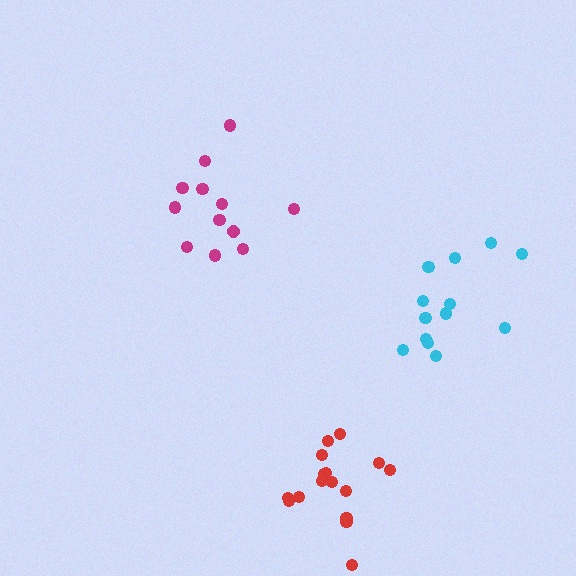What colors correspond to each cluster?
The clusters are colored: cyan, magenta, red.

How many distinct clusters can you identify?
There are 3 distinct clusters.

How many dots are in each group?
Group 1: 13 dots, Group 2: 12 dots, Group 3: 16 dots (41 total).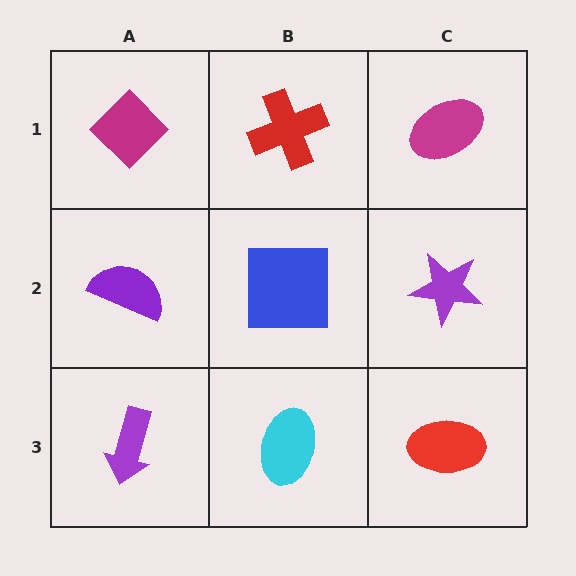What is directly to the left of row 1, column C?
A red cross.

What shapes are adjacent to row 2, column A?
A magenta diamond (row 1, column A), a purple arrow (row 3, column A), a blue square (row 2, column B).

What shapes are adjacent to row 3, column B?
A blue square (row 2, column B), a purple arrow (row 3, column A), a red ellipse (row 3, column C).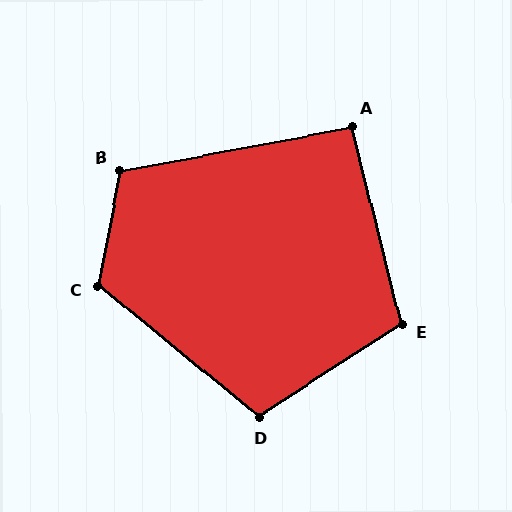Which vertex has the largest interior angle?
C, at approximately 118 degrees.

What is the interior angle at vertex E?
Approximately 109 degrees (obtuse).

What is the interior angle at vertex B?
Approximately 111 degrees (obtuse).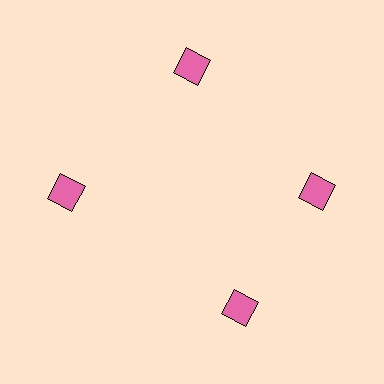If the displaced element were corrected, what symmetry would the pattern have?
It would have 4-fold rotational symmetry — the pattern would map onto itself every 90 degrees.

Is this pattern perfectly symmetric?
No. The 4 pink squares are arranged in a ring, but one element near the 6 o'clock position is rotated out of alignment along the ring, breaking the 4-fold rotational symmetry.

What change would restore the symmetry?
The symmetry would be restored by rotating it back into even spacing with its neighbors so that all 4 squares sit at equal angles and equal distance from the center.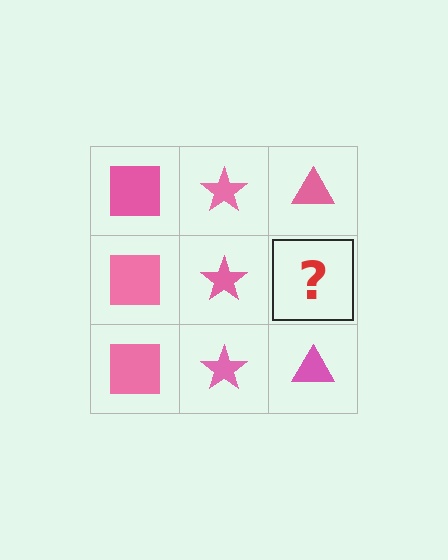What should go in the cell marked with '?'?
The missing cell should contain a pink triangle.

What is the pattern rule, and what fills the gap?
The rule is that each column has a consistent shape. The gap should be filled with a pink triangle.